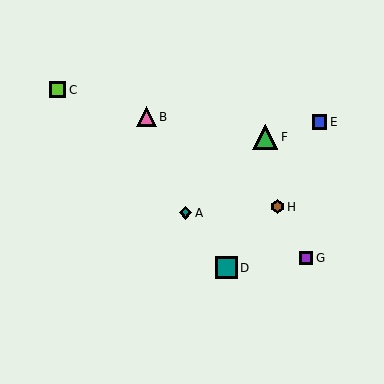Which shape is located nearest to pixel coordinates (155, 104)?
The pink triangle (labeled B) at (146, 117) is nearest to that location.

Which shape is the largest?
The green triangle (labeled F) is the largest.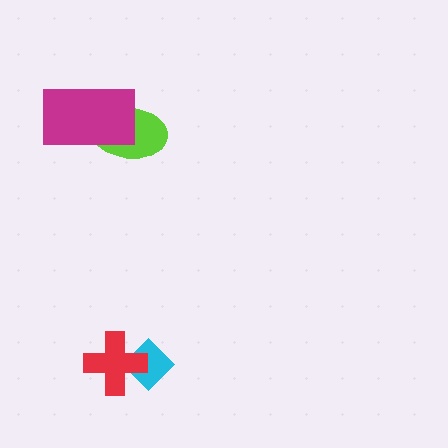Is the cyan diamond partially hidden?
Yes, it is partially covered by another shape.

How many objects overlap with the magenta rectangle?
1 object overlaps with the magenta rectangle.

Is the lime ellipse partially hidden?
Yes, it is partially covered by another shape.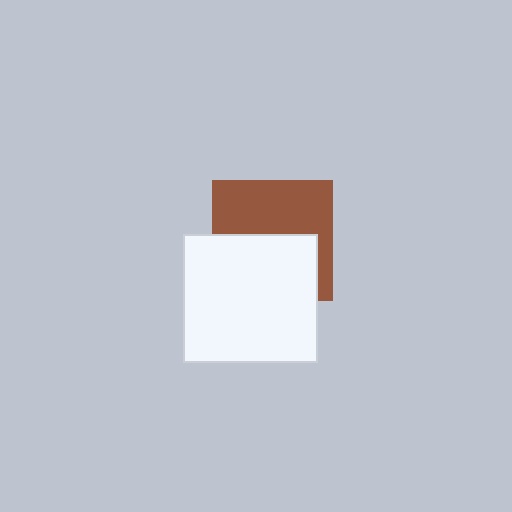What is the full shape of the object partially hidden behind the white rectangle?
The partially hidden object is a brown square.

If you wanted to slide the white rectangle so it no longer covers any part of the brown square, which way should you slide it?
Slide it down — that is the most direct way to separate the two shapes.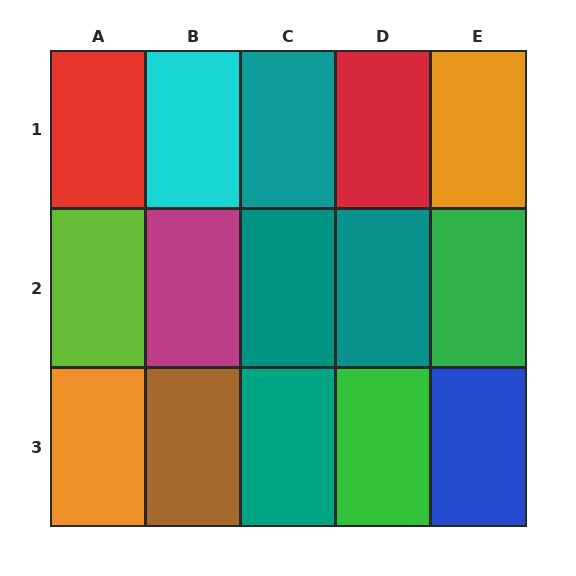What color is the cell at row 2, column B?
Magenta.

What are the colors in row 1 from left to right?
Red, cyan, teal, red, orange.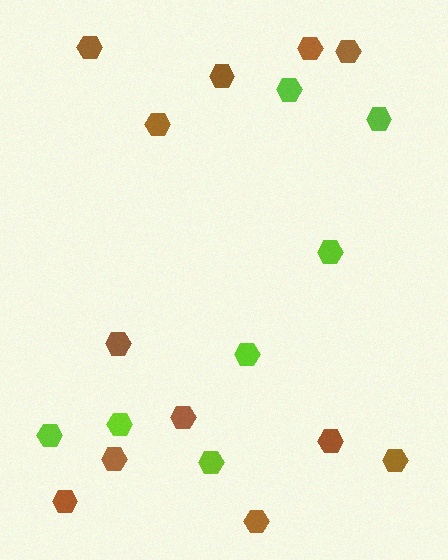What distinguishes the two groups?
There are 2 groups: one group of lime hexagons (7) and one group of brown hexagons (12).